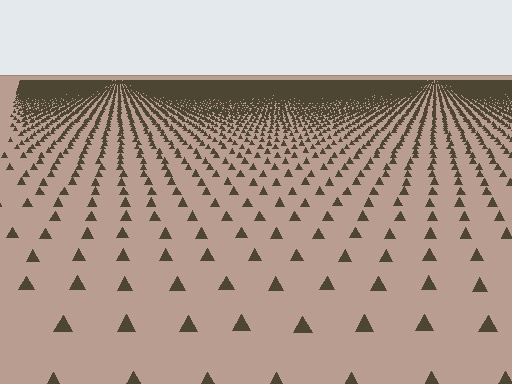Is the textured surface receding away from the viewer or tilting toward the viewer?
The surface is receding away from the viewer. Texture elements get smaller and denser toward the top.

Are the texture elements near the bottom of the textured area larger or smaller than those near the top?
Larger. Near the bottom, elements are closer to the viewer and appear at a bigger on-screen size.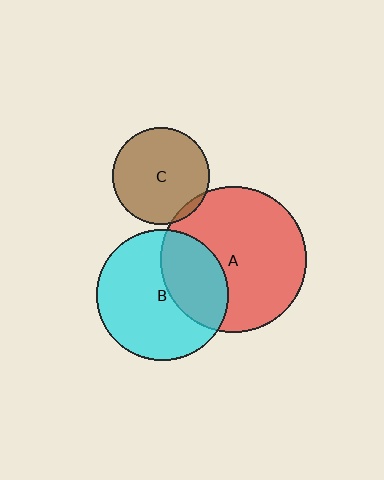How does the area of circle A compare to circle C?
Approximately 2.3 times.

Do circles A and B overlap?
Yes.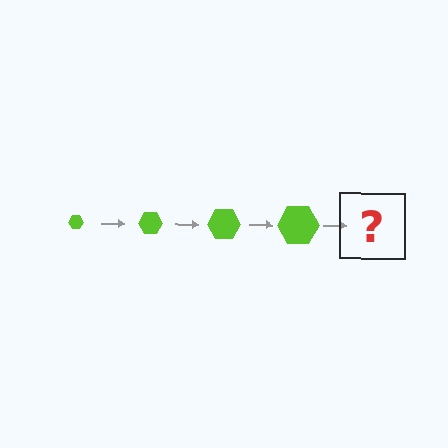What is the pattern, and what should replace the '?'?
The pattern is that the hexagon gets progressively larger each step. The '?' should be a lime hexagon, larger than the previous one.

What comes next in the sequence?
The next element should be a lime hexagon, larger than the previous one.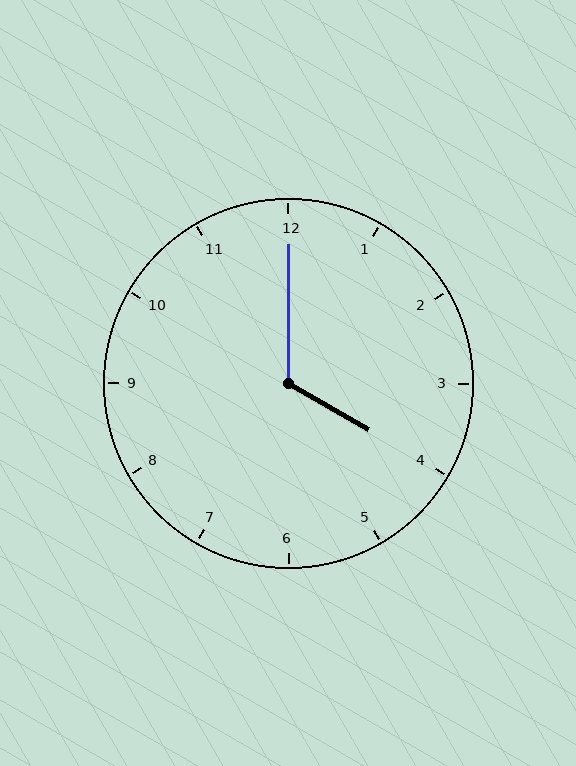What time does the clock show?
4:00.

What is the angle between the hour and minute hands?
Approximately 120 degrees.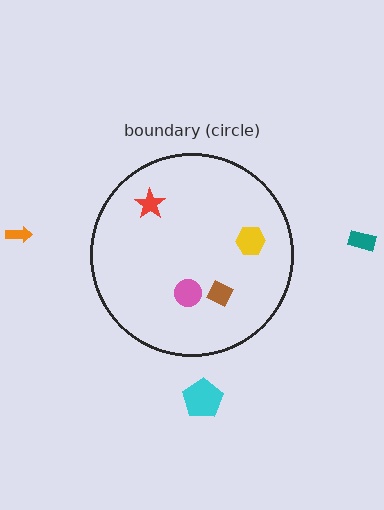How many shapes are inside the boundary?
4 inside, 3 outside.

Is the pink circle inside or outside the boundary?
Inside.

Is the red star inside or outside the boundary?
Inside.